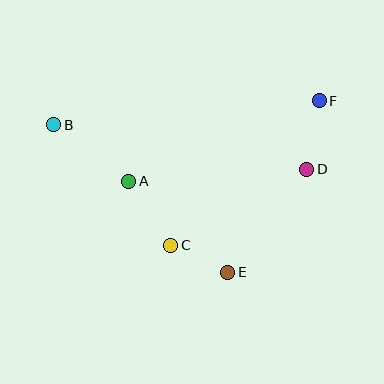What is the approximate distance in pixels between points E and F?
The distance between E and F is approximately 194 pixels.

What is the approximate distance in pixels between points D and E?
The distance between D and E is approximately 130 pixels.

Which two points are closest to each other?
Points C and E are closest to each other.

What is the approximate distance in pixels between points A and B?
The distance between A and B is approximately 94 pixels.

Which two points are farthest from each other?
Points B and F are farthest from each other.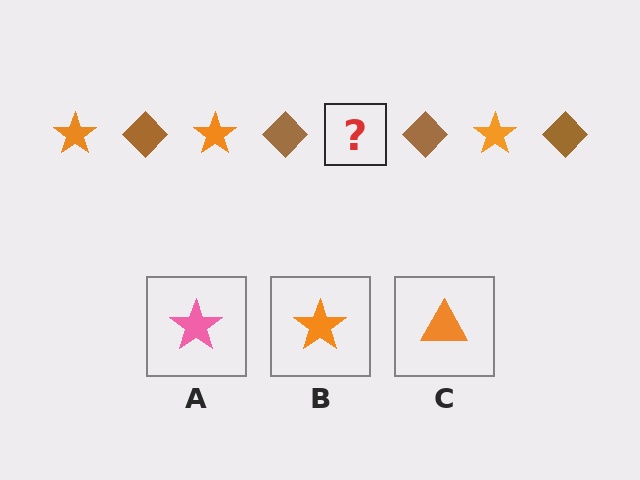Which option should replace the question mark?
Option B.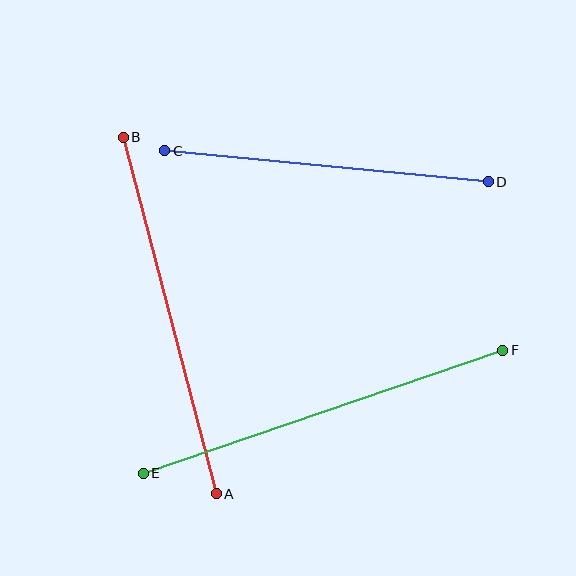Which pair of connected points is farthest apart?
Points E and F are farthest apart.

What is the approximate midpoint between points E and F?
The midpoint is at approximately (323, 412) pixels.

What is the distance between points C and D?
The distance is approximately 325 pixels.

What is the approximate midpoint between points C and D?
The midpoint is at approximately (327, 166) pixels.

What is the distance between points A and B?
The distance is approximately 369 pixels.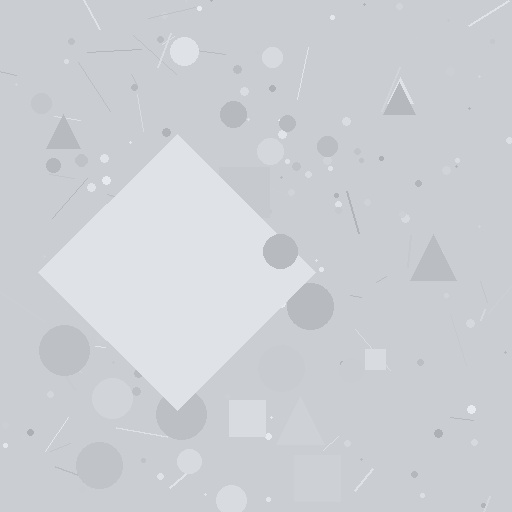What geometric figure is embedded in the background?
A diamond is embedded in the background.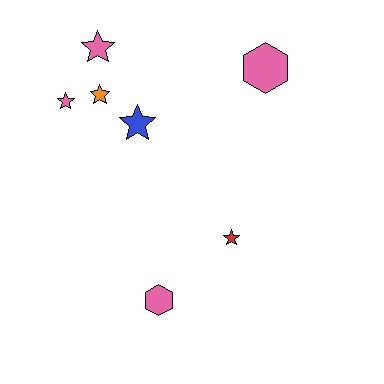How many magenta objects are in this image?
There are no magenta objects.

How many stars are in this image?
There are 5 stars.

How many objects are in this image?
There are 7 objects.